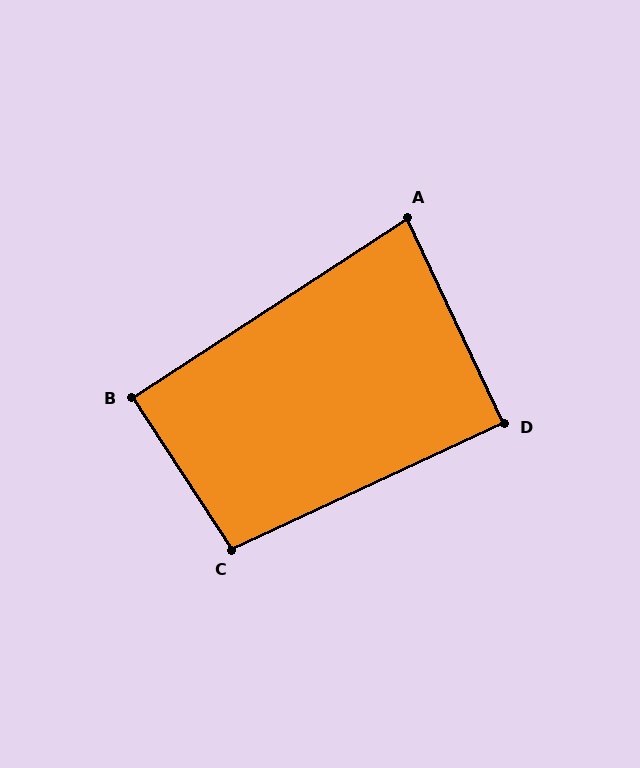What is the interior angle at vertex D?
Approximately 90 degrees (approximately right).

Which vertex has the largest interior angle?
C, at approximately 98 degrees.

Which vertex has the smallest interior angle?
A, at approximately 82 degrees.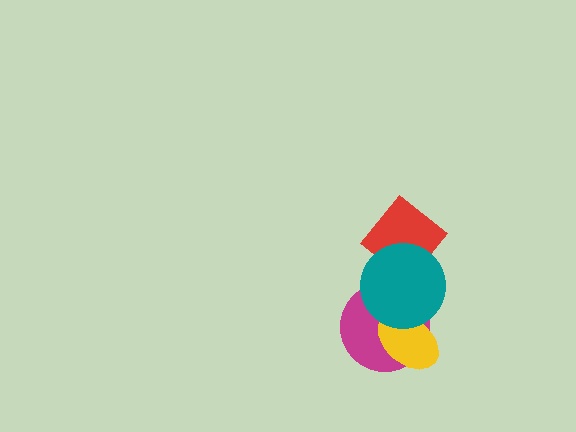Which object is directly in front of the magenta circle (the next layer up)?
The yellow ellipse is directly in front of the magenta circle.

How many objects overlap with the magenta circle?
2 objects overlap with the magenta circle.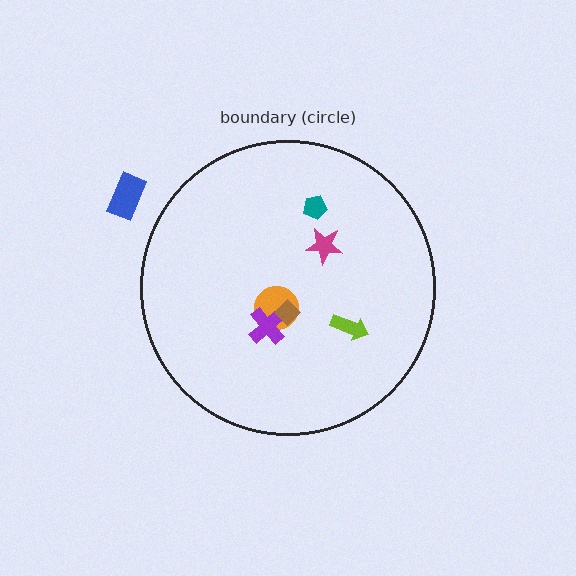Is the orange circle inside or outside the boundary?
Inside.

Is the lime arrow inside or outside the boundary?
Inside.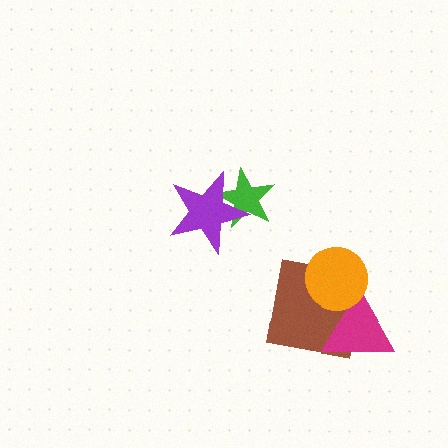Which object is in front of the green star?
The purple star is in front of the green star.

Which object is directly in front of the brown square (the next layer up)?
The magenta triangle is directly in front of the brown square.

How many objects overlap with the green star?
1 object overlaps with the green star.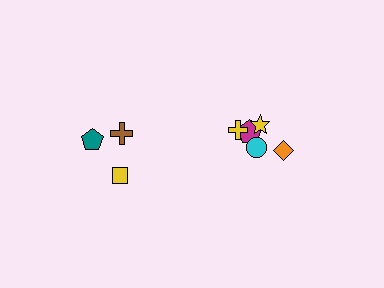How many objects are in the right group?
There are 5 objects.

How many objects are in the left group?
There are 3 objects.